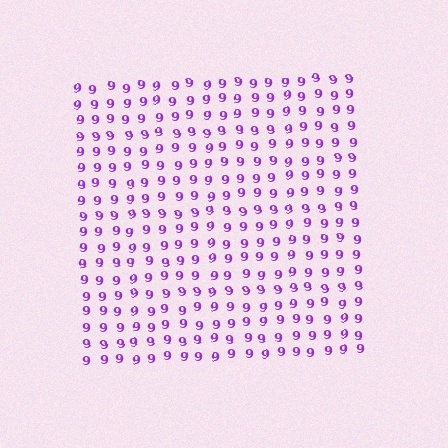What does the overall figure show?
The overall figure shows a square.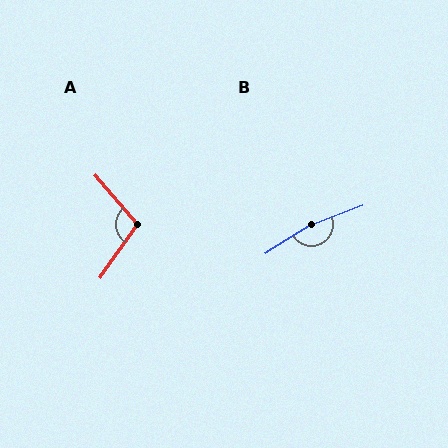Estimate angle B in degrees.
Approximately 168 degrees.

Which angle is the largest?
B, at approximately 168 degrees.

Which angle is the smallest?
A, at approximately 105 degrees.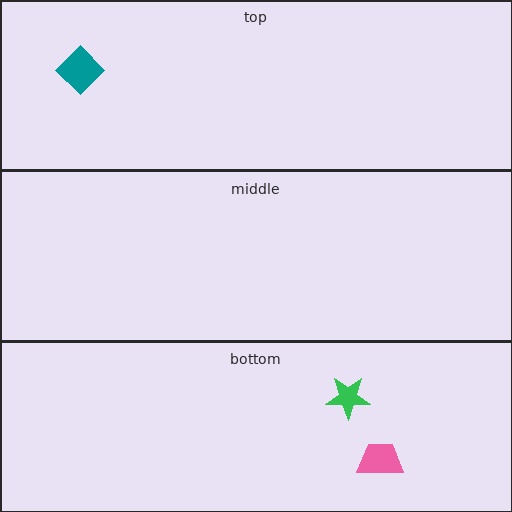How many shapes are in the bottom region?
2.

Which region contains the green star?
The bottom region.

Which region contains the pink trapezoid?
The bottom region.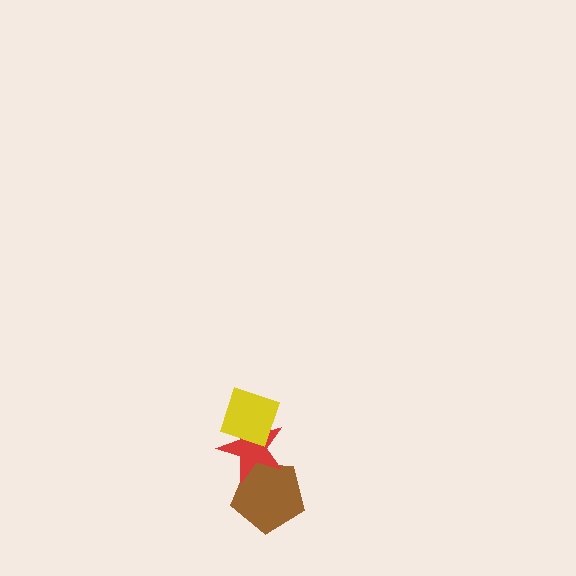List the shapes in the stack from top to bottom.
From top to bottom: the yellow diamond, the red star, the brown pentagon.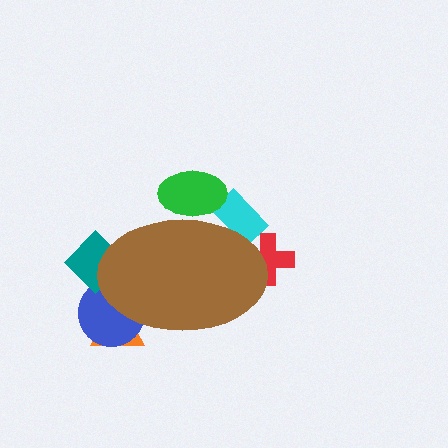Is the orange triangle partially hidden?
Yes, the orange triangle is partially hidden behind the brown ellipse.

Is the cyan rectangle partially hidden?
Yes, the cyan rectangle is partially hidden behind the brown ellipse.